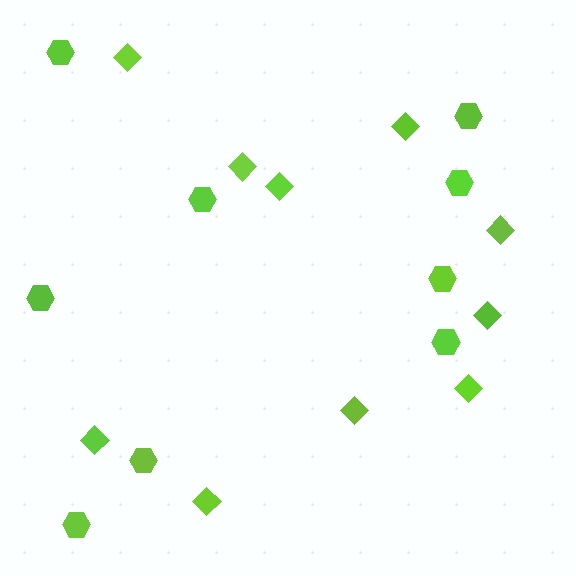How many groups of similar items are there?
There are 2 groups: one group of diamonds (10) and one group of hexagons (9).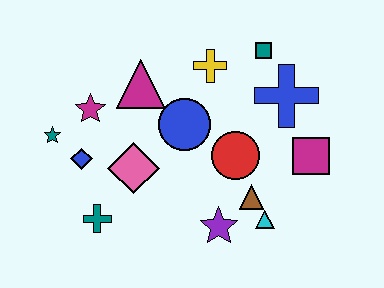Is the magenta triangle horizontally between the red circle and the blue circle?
No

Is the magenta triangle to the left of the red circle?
Yes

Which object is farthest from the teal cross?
The teal square is farthest from the teal cross.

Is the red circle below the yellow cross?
Yes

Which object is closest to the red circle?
The brown triangle is closest to the red circle.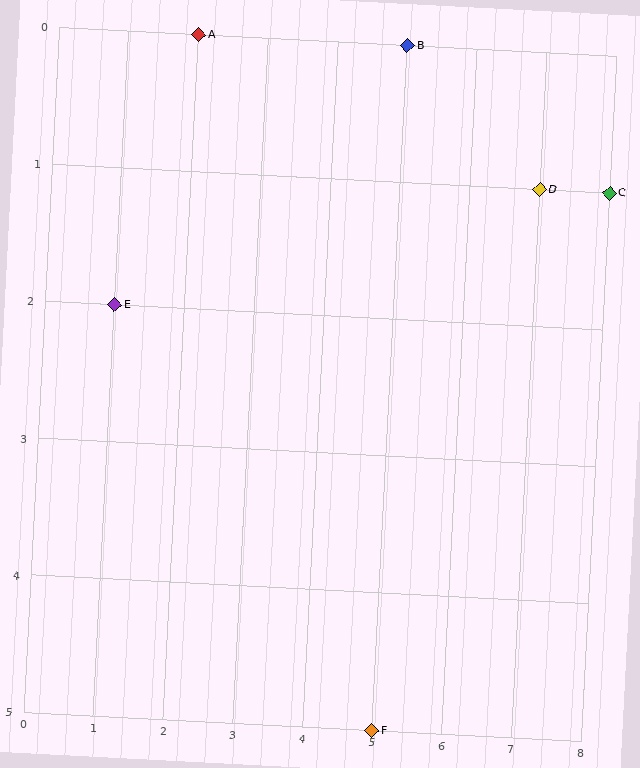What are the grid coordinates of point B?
Point B is at grid coordinates (5, 0).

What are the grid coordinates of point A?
Point A is at grid coordinates (2, 0).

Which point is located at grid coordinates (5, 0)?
Point B is at (5, 0).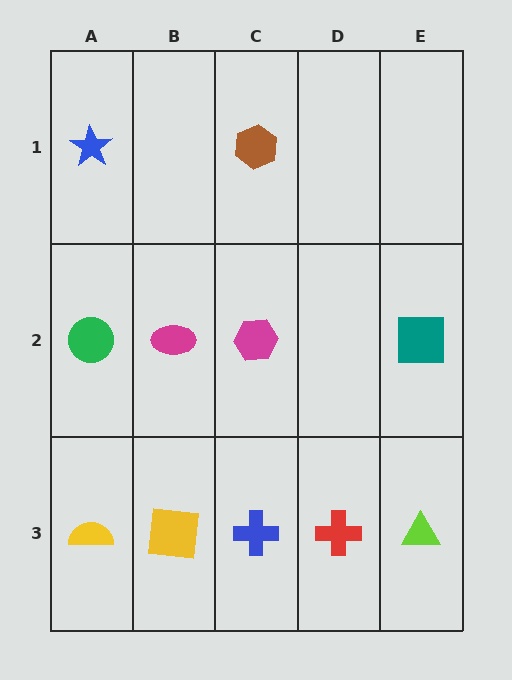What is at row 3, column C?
A blue cross.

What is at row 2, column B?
A magenta ellipse.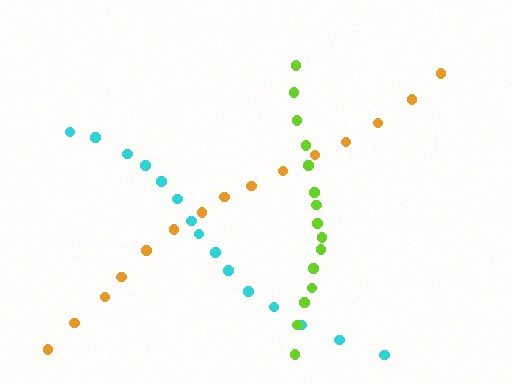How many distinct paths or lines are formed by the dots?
There are 3 distinct paths.